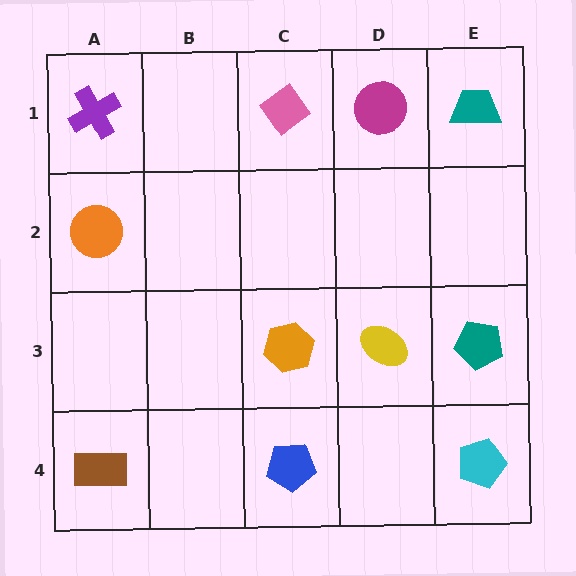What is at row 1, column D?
A magenta circle.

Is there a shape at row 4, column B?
No, that cell is empty.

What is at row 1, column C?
A pink diamond.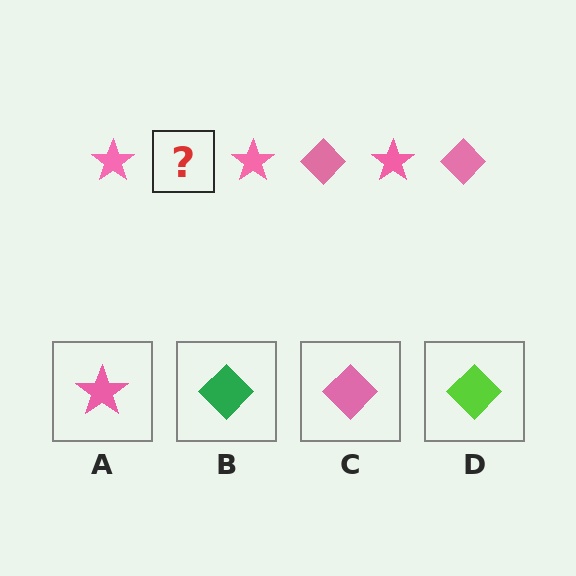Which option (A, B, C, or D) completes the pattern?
C.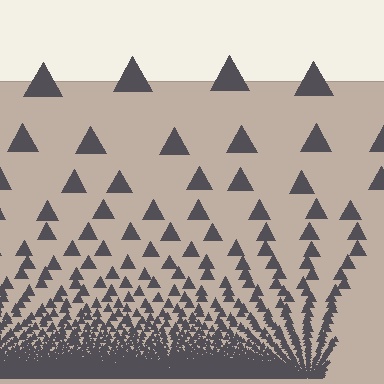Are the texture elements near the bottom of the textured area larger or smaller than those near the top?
Smaller. The gradient is inverted — elements near the bottom are smaller and denser.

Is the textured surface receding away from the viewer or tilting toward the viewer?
The surface appears to tilt toward the viewer. Texture elements get larger and sparser toward the top.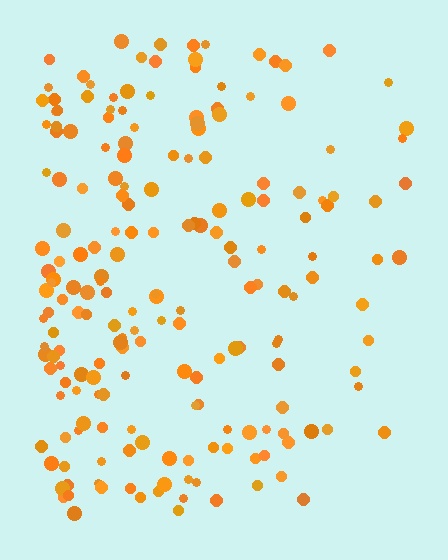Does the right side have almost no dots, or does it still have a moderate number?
Still a moderate number, just noticeably fewer than the left.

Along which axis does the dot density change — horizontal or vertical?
Horizontal.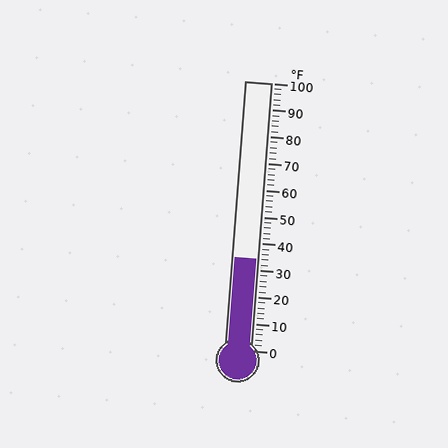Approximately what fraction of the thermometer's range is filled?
The thermometer is filled to approximately 35% of its range.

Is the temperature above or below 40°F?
The temperature is below 40°F.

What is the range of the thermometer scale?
The thermometer scale ranges from 0°F to 100°F.